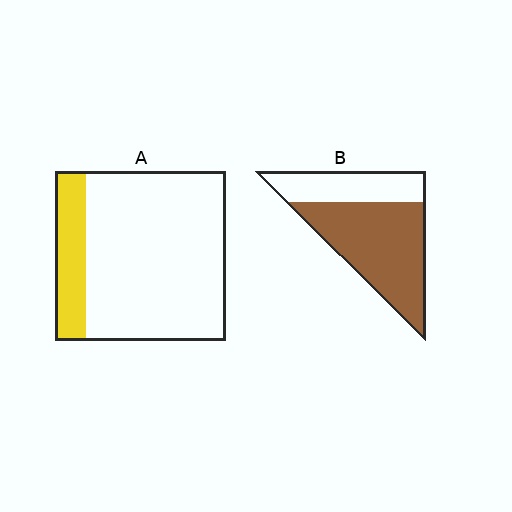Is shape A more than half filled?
No.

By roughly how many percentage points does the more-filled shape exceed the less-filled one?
By roughly 50 percentage points (B over A).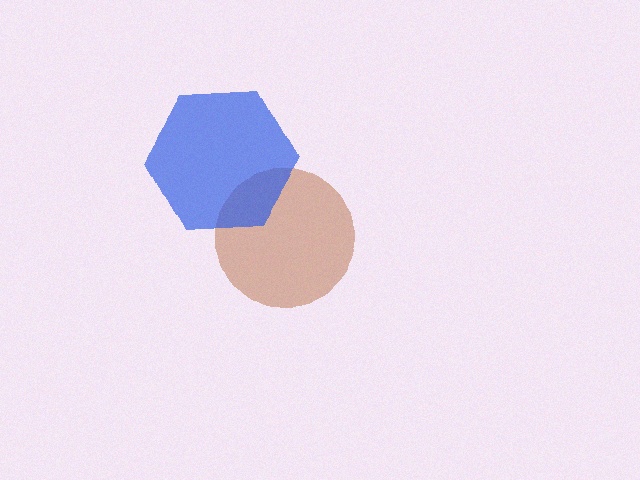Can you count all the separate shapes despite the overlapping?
Yes, there are 2 separate shapes.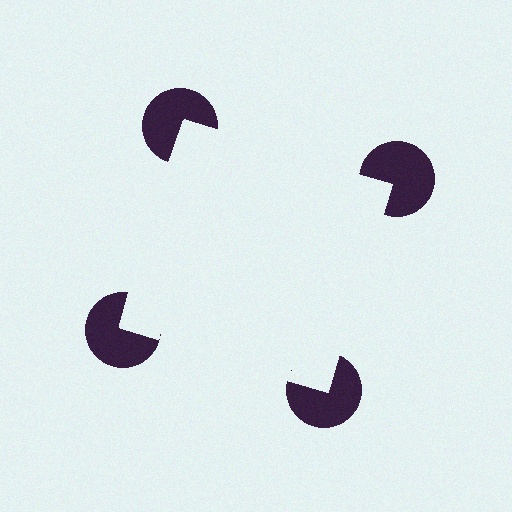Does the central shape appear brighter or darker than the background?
It typically appears slightly brighter than the background, even though no actual brightness change is drawn.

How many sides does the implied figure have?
4 sides.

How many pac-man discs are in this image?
There are 4 — one at each vertex of the illusory square.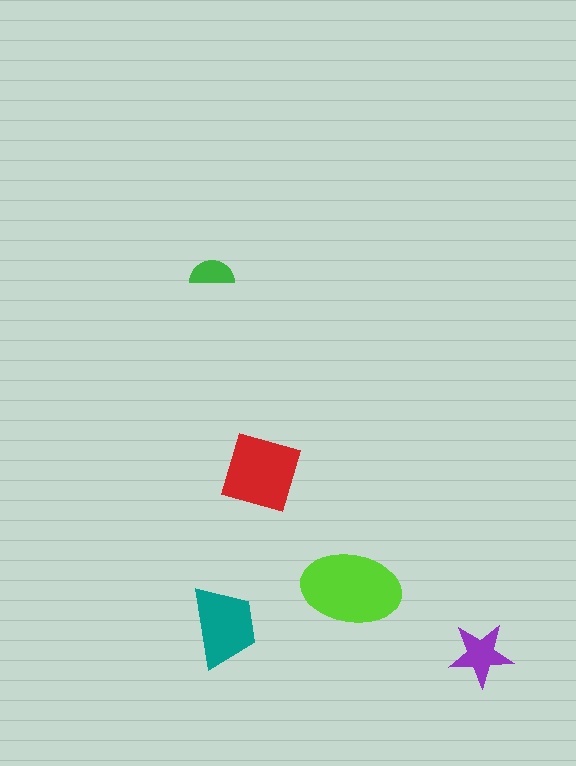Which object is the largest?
The lime ellipse.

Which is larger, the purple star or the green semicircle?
The purple star.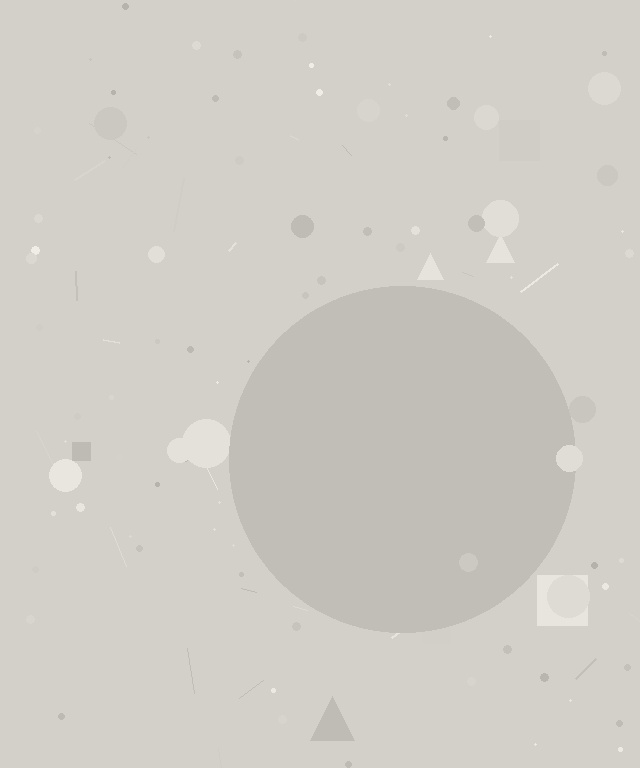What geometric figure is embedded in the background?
A circle is embedded in the background.